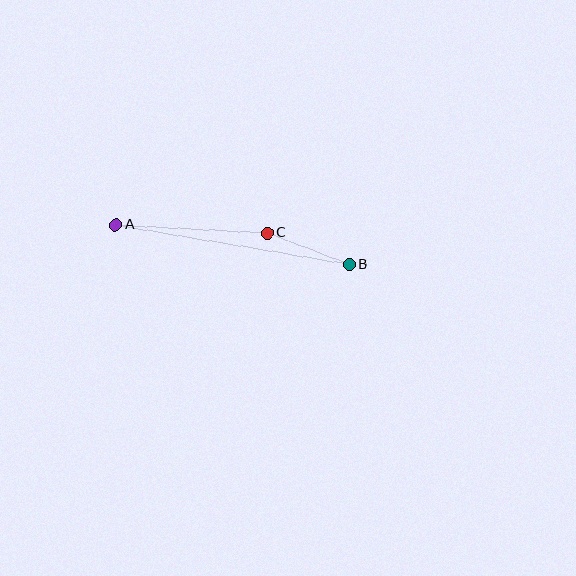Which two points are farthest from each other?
Points A and B are farthest from each other.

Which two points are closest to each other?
Points B and C are closest to each other.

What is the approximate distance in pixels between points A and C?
The distance between A and C is approximately 152 pixels.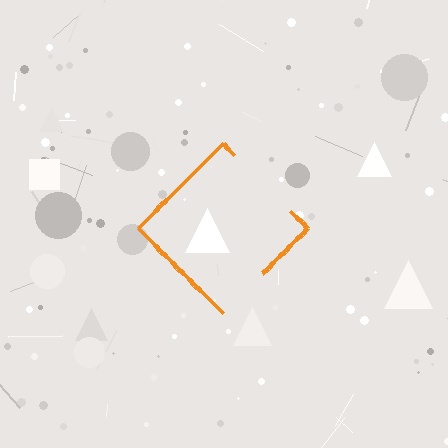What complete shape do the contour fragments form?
The contour fragments form a diamond.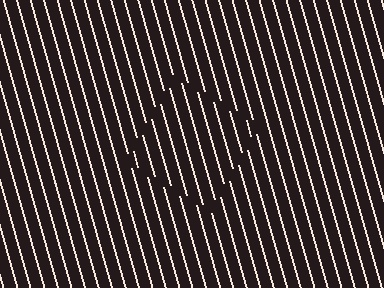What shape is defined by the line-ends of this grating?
An illusory square. The interior of the shape contains the same grating, shifted by half a period — the contour is defined by the phase discontinuity where line-ends from the inner and outer gratings abut.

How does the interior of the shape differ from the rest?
The interior of the shape contains the same grating, shifted by half a period — the contour is defined by the phase discontinuity where line-ends from the inner and outer gratings abut.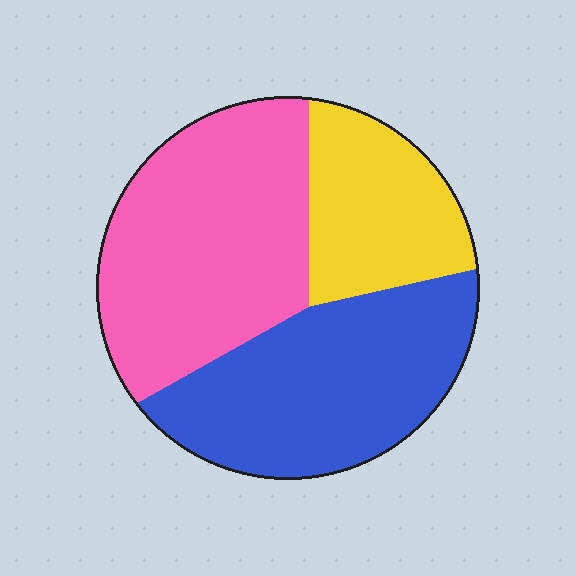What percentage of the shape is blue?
Blue covers roughly 35% of the shape.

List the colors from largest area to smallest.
From largest to smallest: pink, blue, yellow.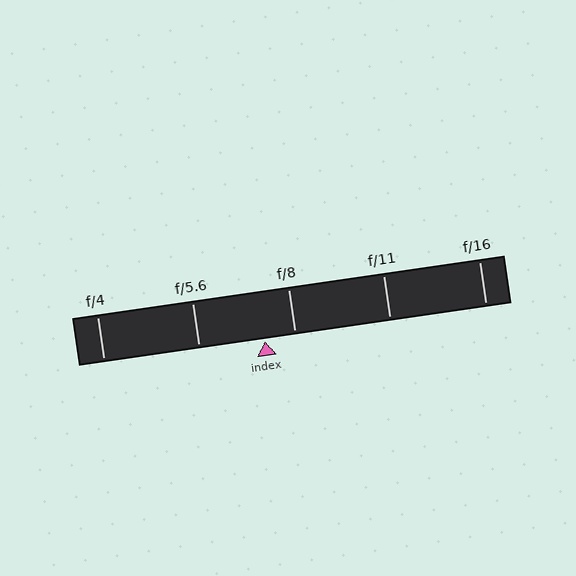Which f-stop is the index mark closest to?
The index mark is closest to f/8.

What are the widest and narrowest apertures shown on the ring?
The widest aperture shown is f/4 and the narrowest is f/16.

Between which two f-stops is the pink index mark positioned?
The index mark is between f/5.6 and f/8.